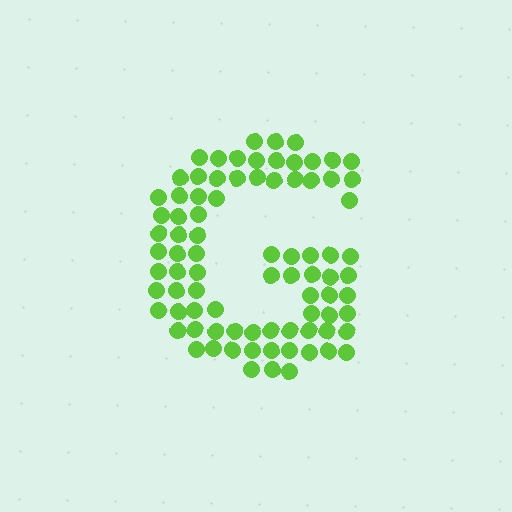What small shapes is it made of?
It is made of small circles.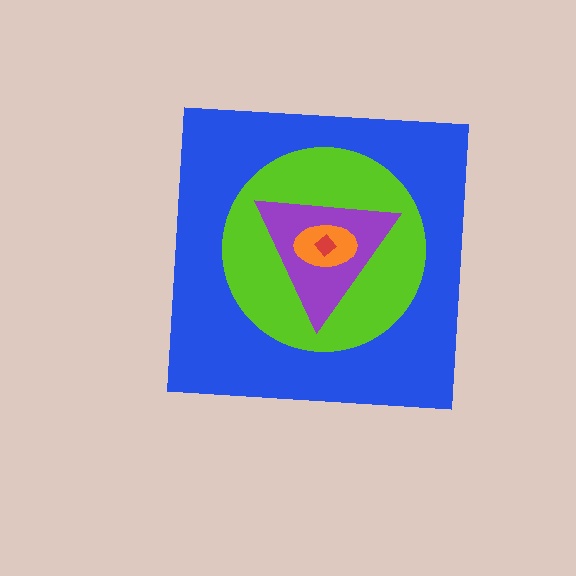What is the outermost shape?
The blue square.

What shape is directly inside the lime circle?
The purple triangle.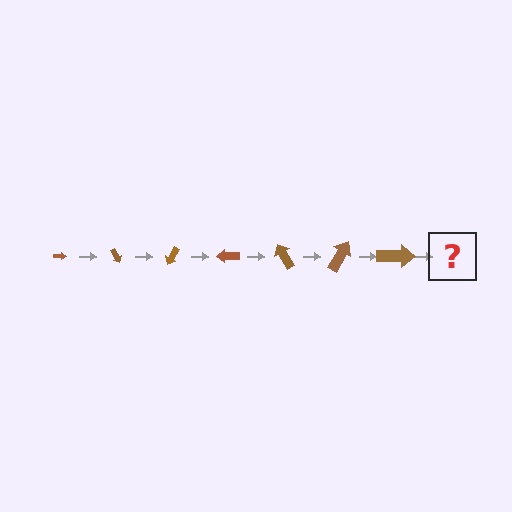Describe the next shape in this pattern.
It should be an arrow, larger than the previous one and rotated 420 degrees from the start.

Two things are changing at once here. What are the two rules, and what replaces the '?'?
The two rules are that the arrow grows larger each step and it rotates 60 degrees each step. The '?' should be an arrow, larger than the previous one and rotated 420 degrees from the start.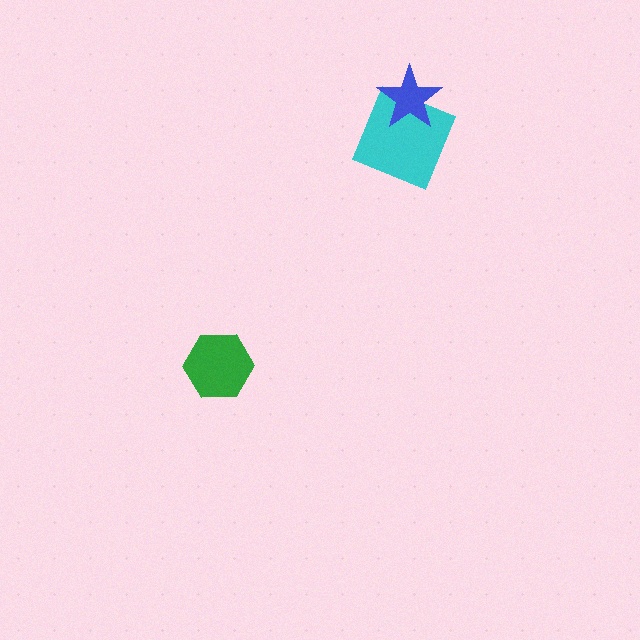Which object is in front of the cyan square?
The blue star is in front of the cyan square.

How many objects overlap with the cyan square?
1 object overlaps with the cyan square.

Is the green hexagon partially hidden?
No, no other shape covers it.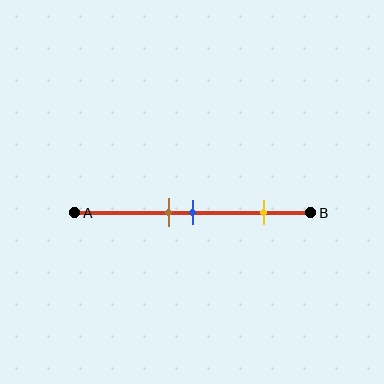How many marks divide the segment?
There are 3 marks dividing the segment.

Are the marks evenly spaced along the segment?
No, the marks are not evenly spaced.